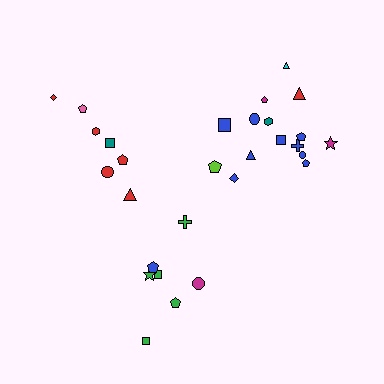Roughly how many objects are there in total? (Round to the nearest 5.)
Roughly 30 objects in total.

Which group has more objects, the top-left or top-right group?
The top-right group.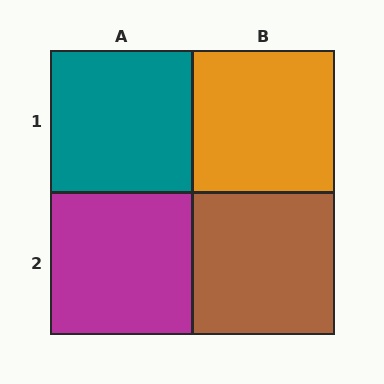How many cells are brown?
1 cell is brown.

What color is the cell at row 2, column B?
Brown.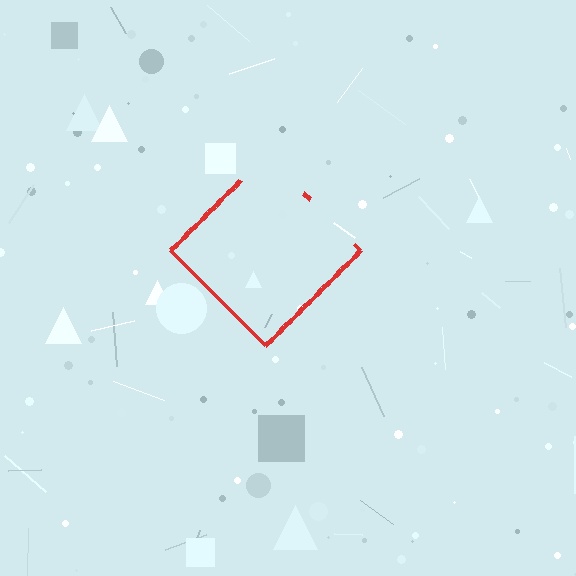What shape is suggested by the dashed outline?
The dashed outline suggests a diamond.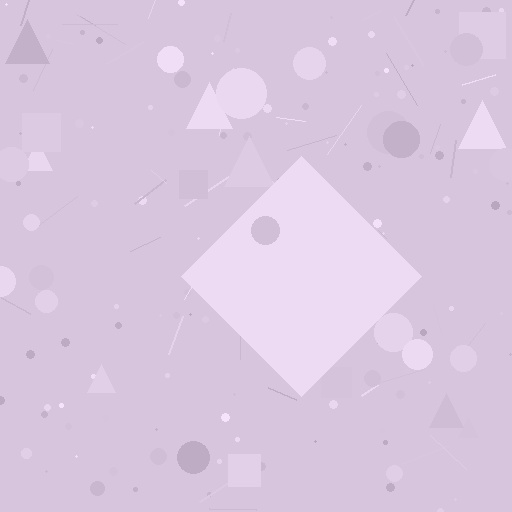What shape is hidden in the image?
A diamond is hidden in the image.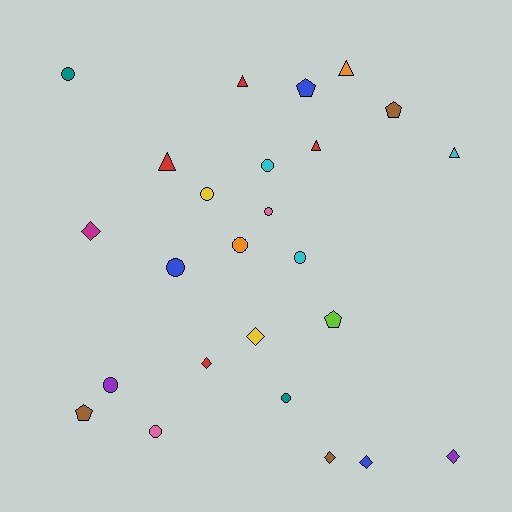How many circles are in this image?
There are 10 circles.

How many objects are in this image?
There are 25 objects.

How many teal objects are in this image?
There are 2 teal objects.